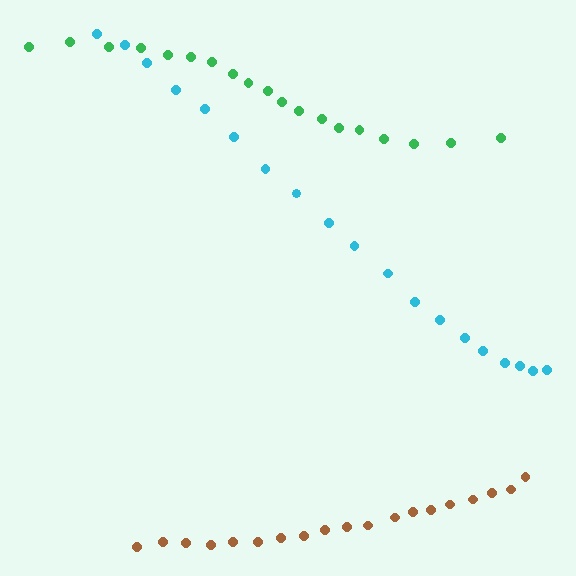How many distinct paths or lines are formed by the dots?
There are 3 distinct paths.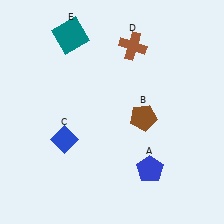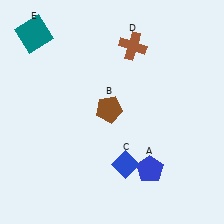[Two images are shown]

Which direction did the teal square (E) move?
The teal square (E) moved left.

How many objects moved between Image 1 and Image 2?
3 objects moved between the two images.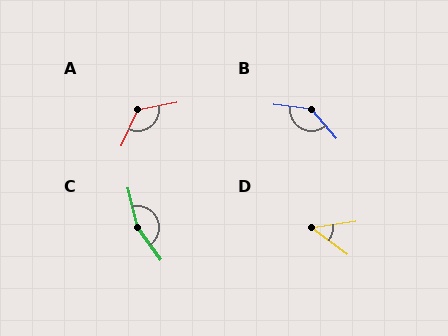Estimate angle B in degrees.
Approximately 139 degrees.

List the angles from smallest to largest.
D (45°), A (125°), B (139°), C (158°).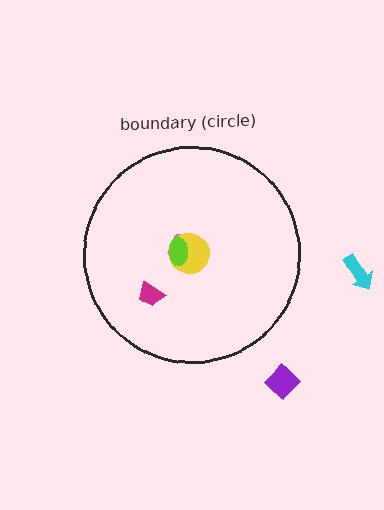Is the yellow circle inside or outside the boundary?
Inside.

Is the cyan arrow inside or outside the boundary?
Outside.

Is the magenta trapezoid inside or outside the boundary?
Inside.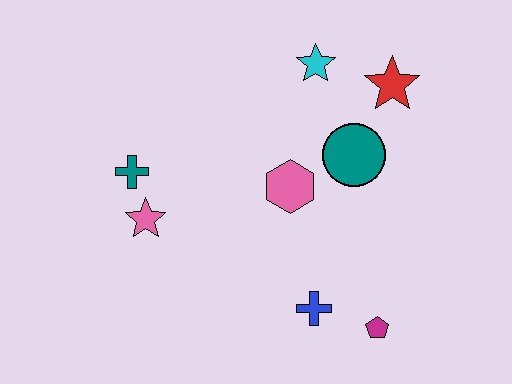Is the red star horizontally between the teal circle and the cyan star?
No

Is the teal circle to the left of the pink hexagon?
No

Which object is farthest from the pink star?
The red star is farthest from the pink star.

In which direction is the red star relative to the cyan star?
The red star is to the right of the cyan star.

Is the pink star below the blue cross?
No